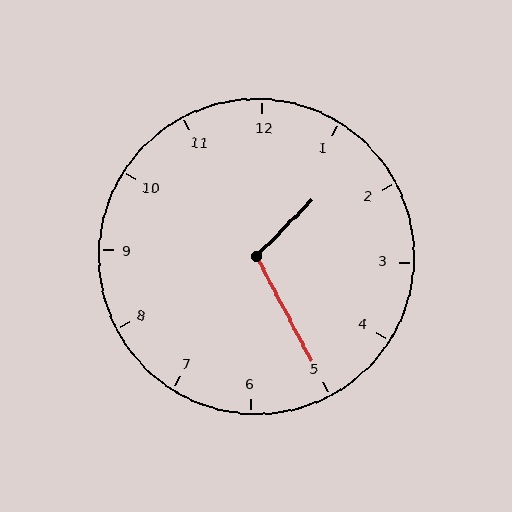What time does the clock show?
1:25.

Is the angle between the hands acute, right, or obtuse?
It is obtuse.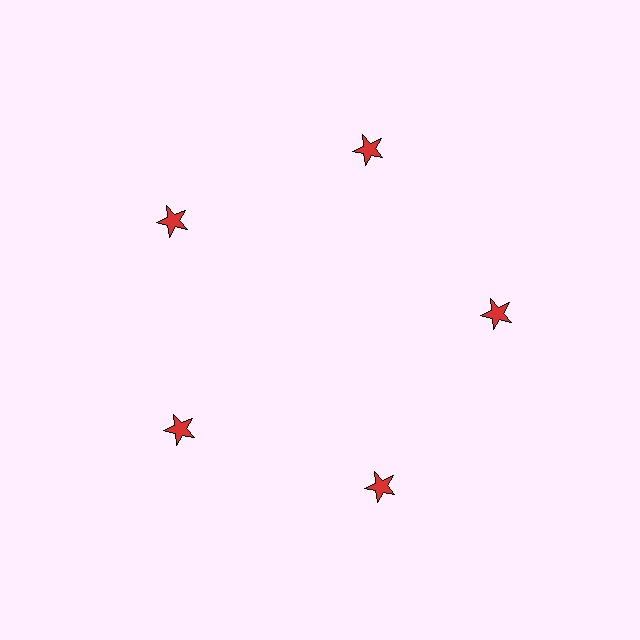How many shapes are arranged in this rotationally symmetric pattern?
There are 5 shapes, arranged in 5 groups of 1.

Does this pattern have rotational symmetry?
Yes, this pattern has 5-fold rotational symmetry. It looks the same after rotating 72 degrees around the center.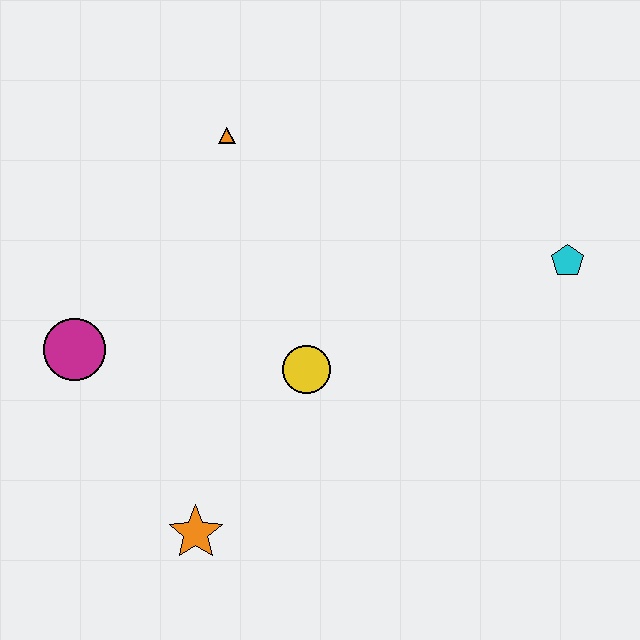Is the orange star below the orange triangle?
Yes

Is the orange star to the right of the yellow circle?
No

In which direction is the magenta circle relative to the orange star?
The magenta circle is above the orange star.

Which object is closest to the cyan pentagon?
The yellow circle is closest to the cyan pentagon.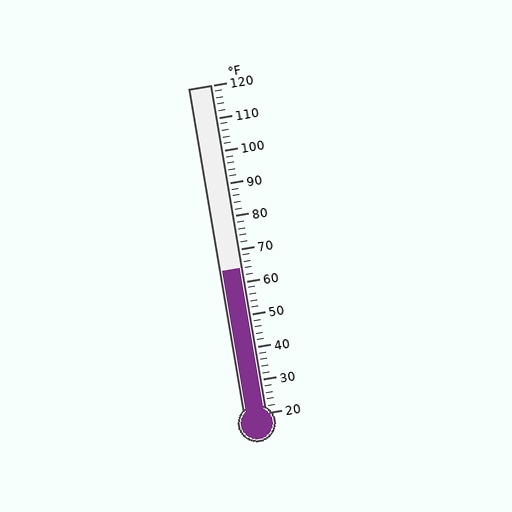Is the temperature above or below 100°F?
The temperature is below 100°F.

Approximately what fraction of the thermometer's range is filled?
The thermometer is filled to approximately 45% of its range.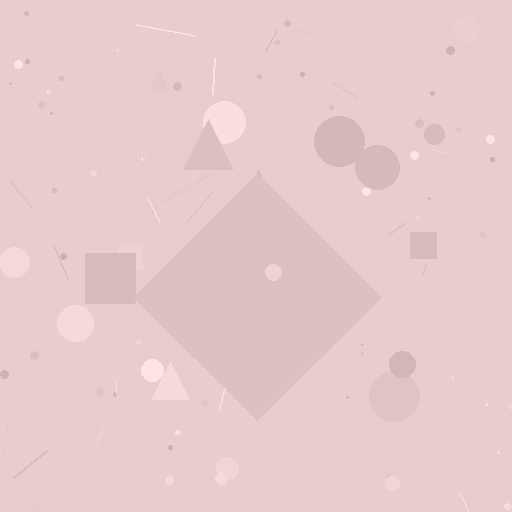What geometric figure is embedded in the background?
A diamond is embedded in the background.